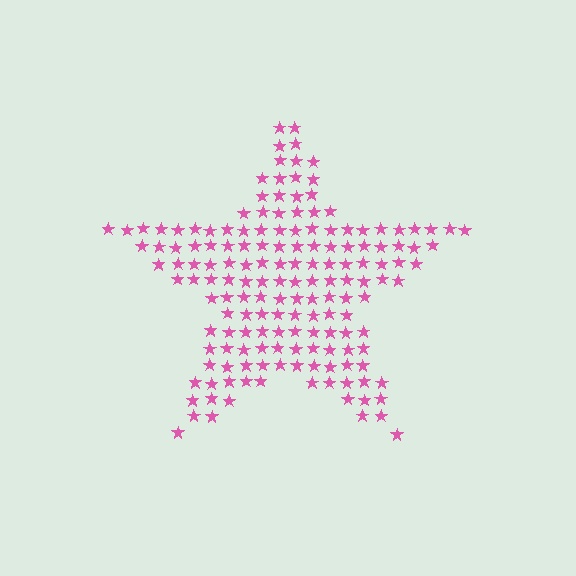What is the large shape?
The large shape is a star.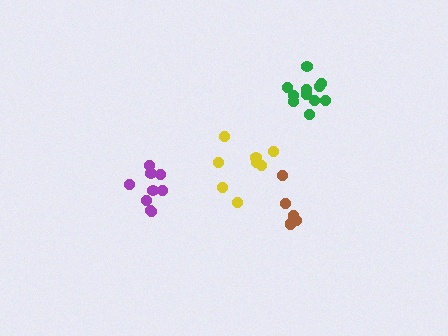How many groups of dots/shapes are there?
There are 4 groups.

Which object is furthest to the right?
The green cluster is rightmost.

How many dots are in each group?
Group 1: 6 dots, Group 2: 9 dots, Group 3: 8 dots, Group 4: 11 dots (34 total).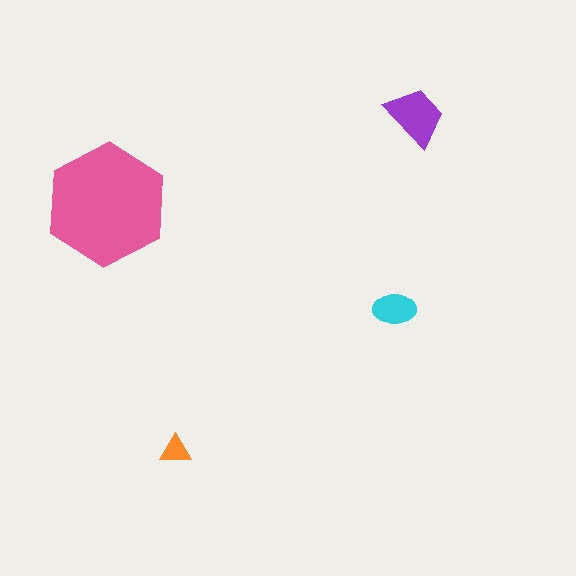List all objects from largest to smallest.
The pink hexagon, the purple trapezoid, the cyan ellipse, the orange triangle.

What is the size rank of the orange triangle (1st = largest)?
4th.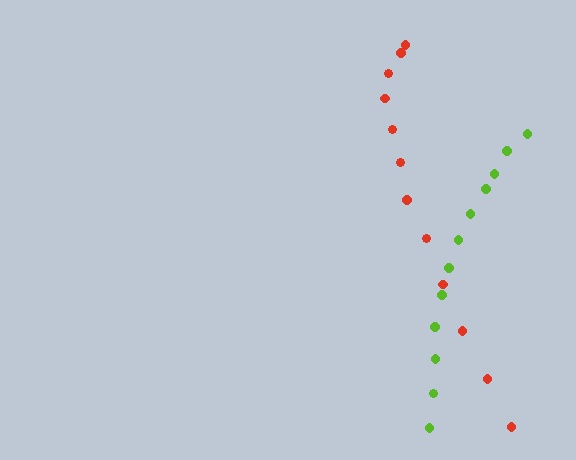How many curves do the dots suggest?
There are 2 distinct paths.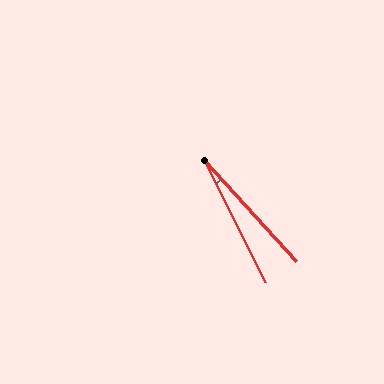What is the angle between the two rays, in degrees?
Approximately 16 degrees.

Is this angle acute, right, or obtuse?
It is acute.